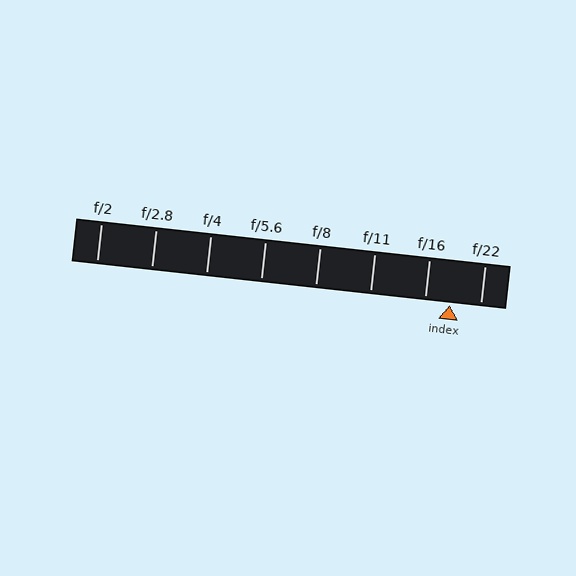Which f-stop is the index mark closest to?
The index mark is closest to f/16.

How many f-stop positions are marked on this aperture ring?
There are 8 f-stop positions marked.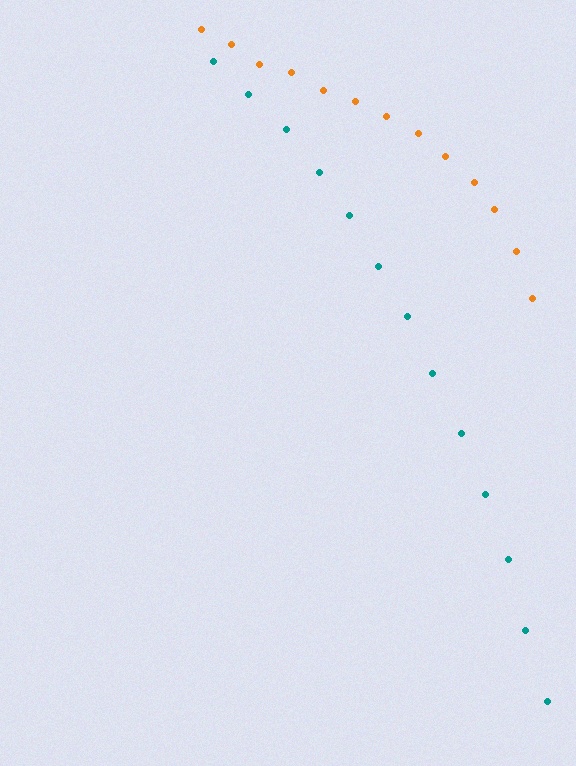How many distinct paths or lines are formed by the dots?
There are 2 distinct paths.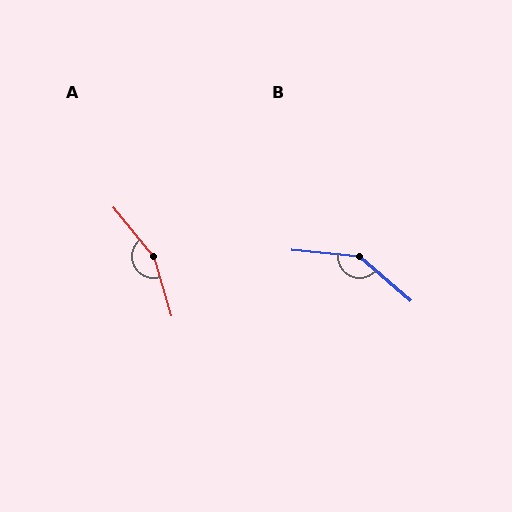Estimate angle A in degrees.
Approximately 157 degrees.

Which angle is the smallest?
B, at approximately 145 degrees.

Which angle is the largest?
A, at approximately 157 degrees.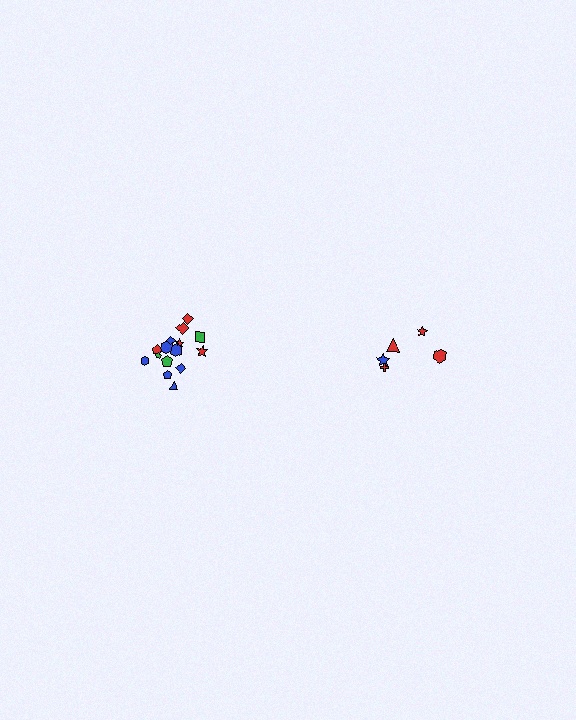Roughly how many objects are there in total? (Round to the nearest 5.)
Roughly 20 objects in total.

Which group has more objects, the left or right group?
The left group.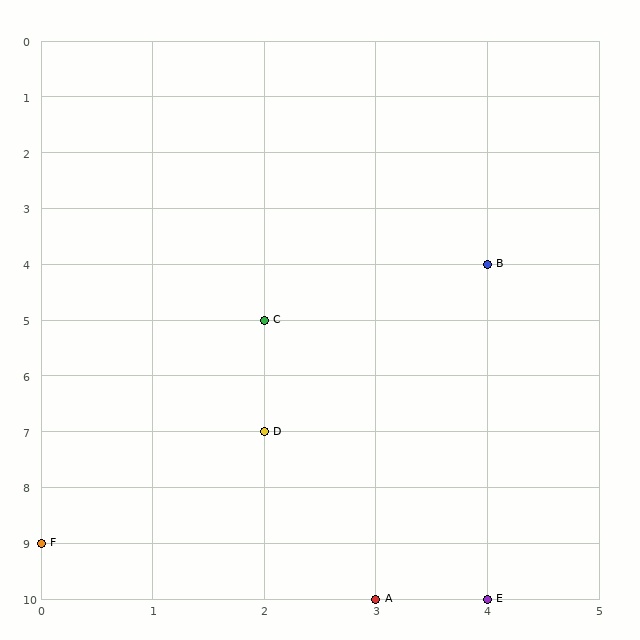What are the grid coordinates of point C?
Point C is at grid coordinates (2, 5).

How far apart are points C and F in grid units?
Points C and F are 2 columns and 4 rows apart (about 4.5 grid units diagonally).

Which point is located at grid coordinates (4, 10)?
Point E is at (4, 10).